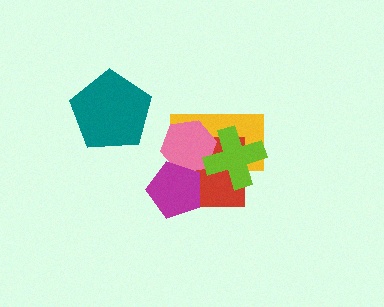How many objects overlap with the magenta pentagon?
3 objects overlap with the magenta pentagon.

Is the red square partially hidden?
Yes, it is partially covered by another shape.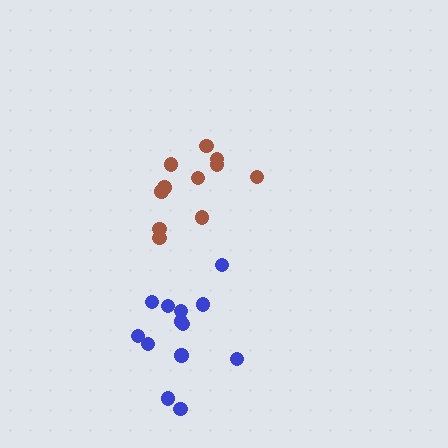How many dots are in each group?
Group 1: 13 dots, Group 2: 11 dots (24 total).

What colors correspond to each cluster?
The clusters are colored: blue, brown.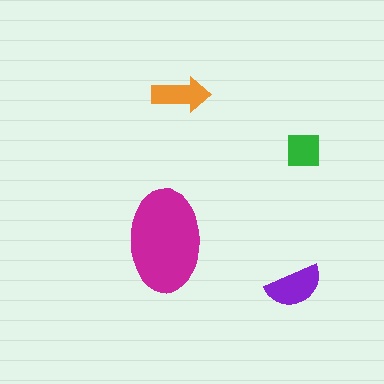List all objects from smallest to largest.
The green square, the orange arrow, the purple semicircle, the magenta ellipse.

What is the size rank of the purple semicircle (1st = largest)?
2nd.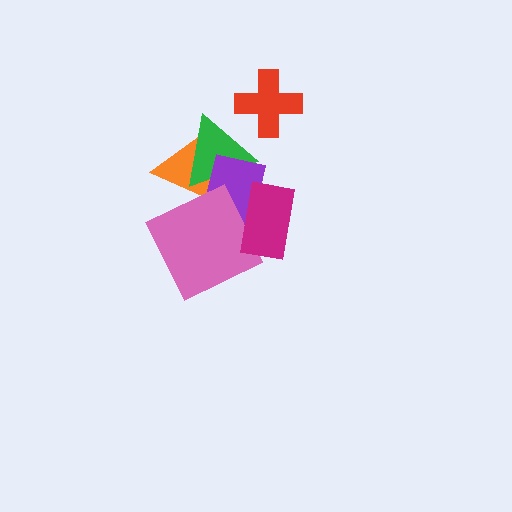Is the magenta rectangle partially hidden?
No, no other shape covers it.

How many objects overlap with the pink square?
3 objects overlap with the pink square.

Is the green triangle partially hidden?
Yes, it is partially covered by another shape.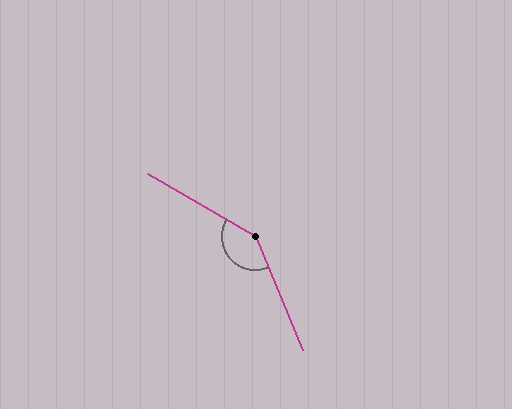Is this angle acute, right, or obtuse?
It is obtuse.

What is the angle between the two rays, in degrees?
Approximately 143 degrees.